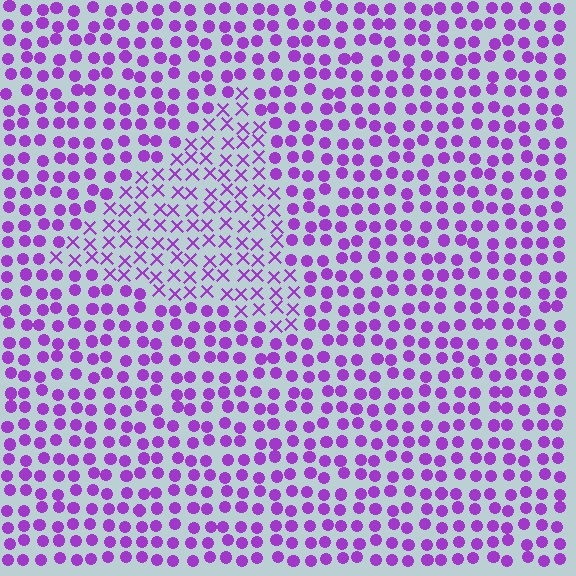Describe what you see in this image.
The image is filled with small purple elements arranged in a uniform grid. A triangle-shaped region contains X marks, while the surrounding area contains circles. The boundary is defined purely by the change in element shape.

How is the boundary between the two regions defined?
The boundary is defined by a change in element shape: X marks inside vs. circles outside. All elements share the same color and spacing.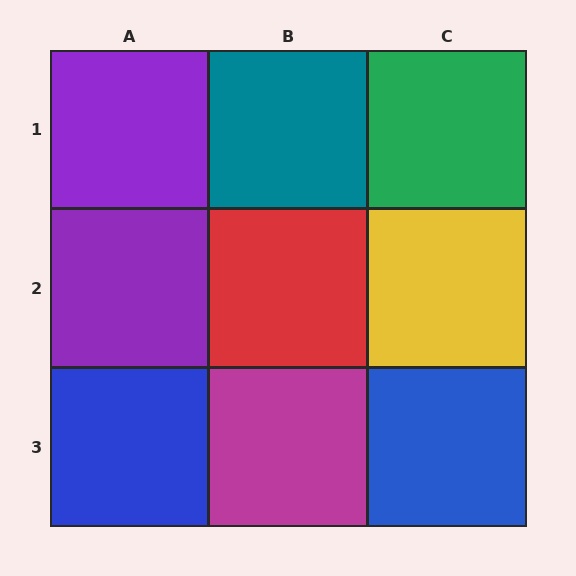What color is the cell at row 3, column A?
Blue.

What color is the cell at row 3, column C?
Blue.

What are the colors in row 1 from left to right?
Purple, teal, green.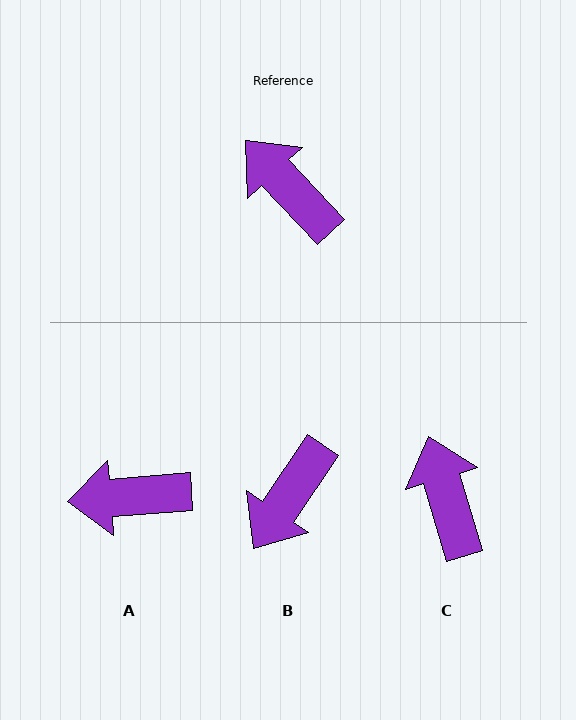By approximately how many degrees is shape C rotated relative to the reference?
Approximately 27 degrees clockwise.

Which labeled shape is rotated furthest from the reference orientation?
B, about 103 degrees away.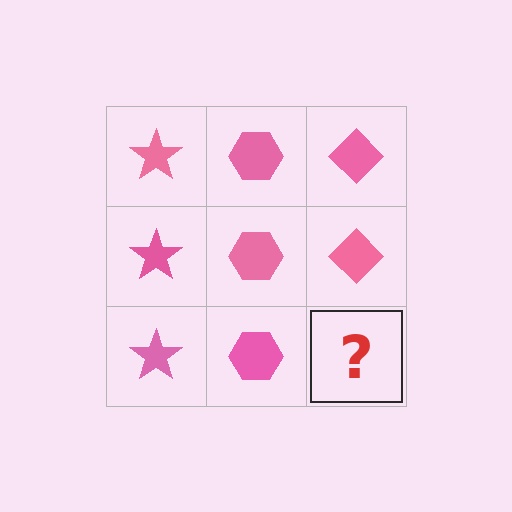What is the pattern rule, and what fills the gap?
The rule is that each column has a consistent shape. The gap should be filled with a pink diamond.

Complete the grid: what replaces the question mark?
The question mark should be replaced with a pink diamond.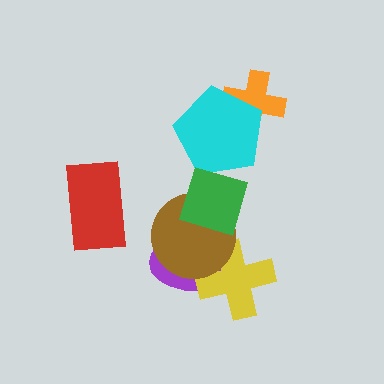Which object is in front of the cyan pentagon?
The green diamond is in front of the cyan pentagon.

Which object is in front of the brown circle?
The green diamond is in front of the brown circle.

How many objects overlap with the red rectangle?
0 objects overlap with the red rectangle.